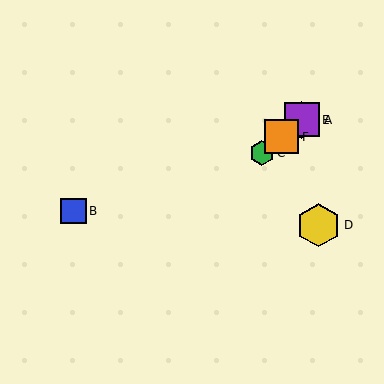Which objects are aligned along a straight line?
Objects A, C, E, F are aligned along a straight line.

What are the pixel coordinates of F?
Object F is at (282, 137).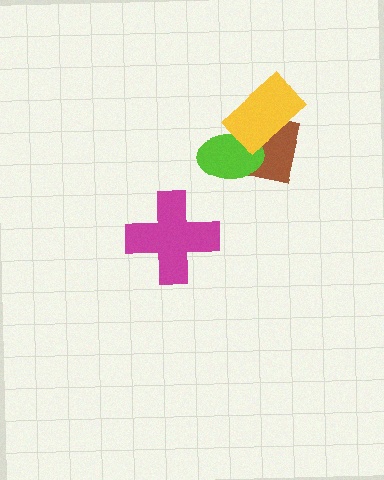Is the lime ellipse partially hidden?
Yes, it is partially covered by another shape.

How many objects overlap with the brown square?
2 objects overlap with the brown square.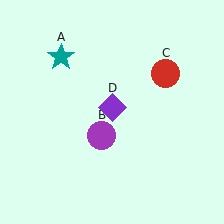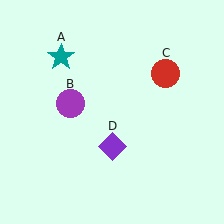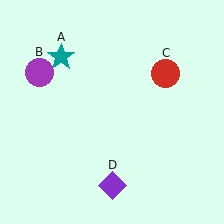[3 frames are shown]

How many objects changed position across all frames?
2 objects changed position: purple circle (object B), purple diamond (object D).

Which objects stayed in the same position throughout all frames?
Teal star (object A) and red circle (object C) remained stationary.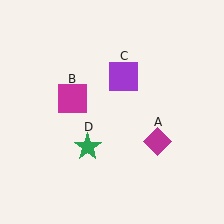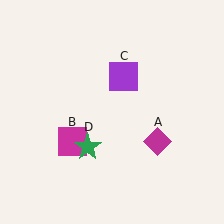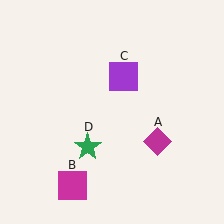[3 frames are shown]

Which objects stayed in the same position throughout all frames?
Magenta diamond (object A) and purple square (object C) and green star (object D) remained stationary.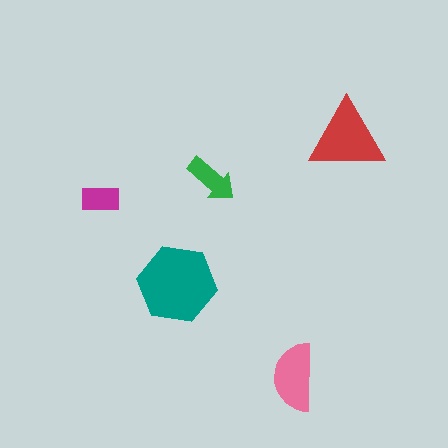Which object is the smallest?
The magenta rectangle.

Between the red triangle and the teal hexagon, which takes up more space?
The teal hexagon.